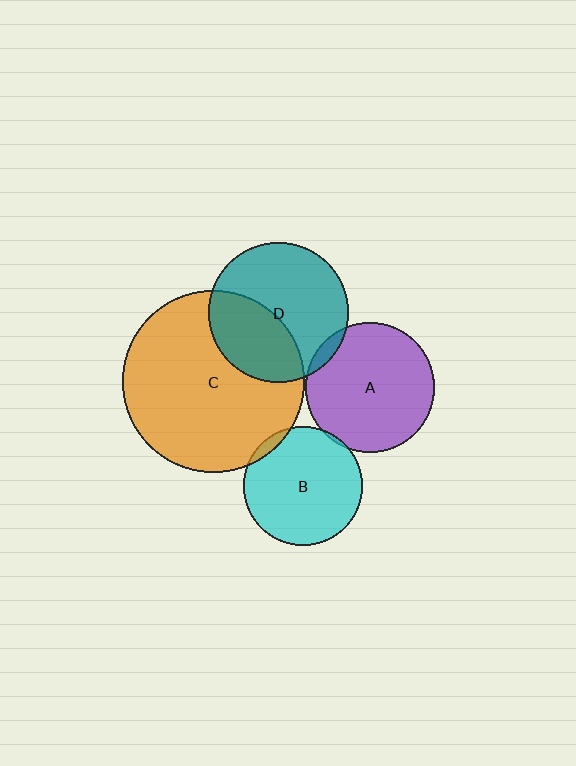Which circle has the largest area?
Circle C (orange).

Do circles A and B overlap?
Yes.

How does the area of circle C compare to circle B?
Approximately 2.4 times.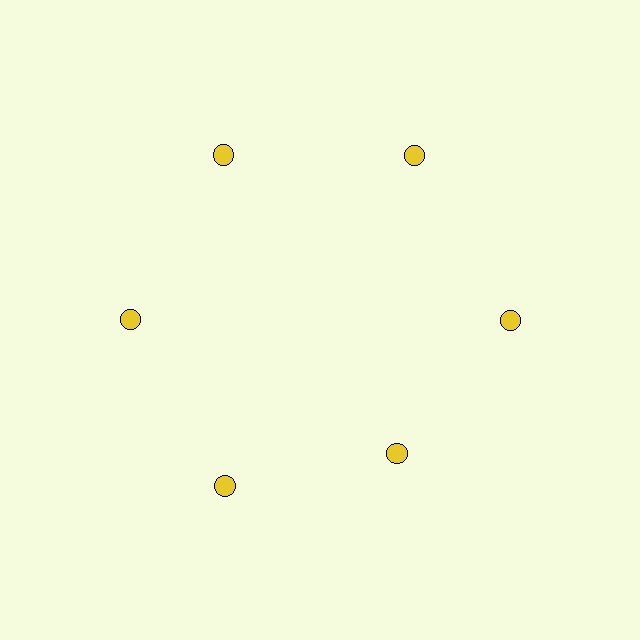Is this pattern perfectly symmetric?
No. The 6 yellow circles are arranged in a ring, but one element near the 5 o'clock position is pulled inward toward the center, breaking the 6-fold rotational symmetry.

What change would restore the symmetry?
The symmetry would be restored by moving it outward, back onto the ring so that all 6 circles sit at equal angles and equal distance from the center.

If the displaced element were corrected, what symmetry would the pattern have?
It would have 6-fold rotational symmetry — the pattern would map onto itself every 60 degrees.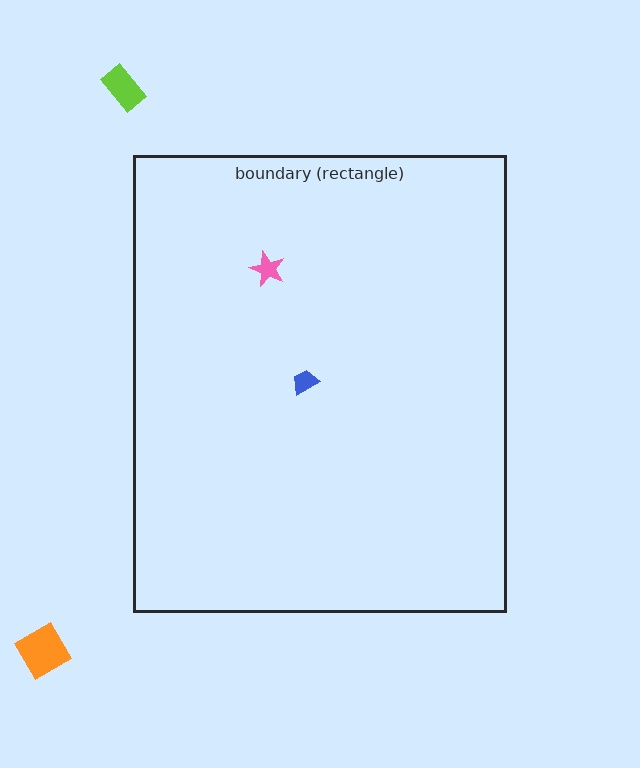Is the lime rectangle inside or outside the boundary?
Outside.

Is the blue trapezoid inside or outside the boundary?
Inside.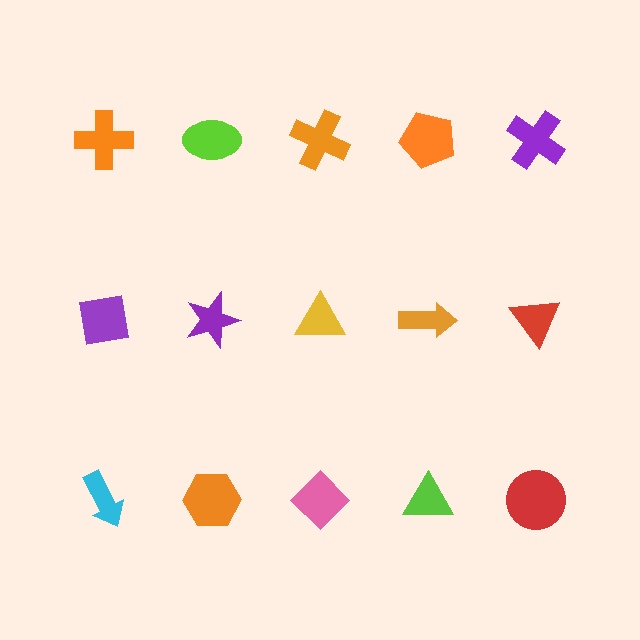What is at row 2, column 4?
An orange arrow.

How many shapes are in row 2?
5 shapes.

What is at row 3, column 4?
A lime triangle.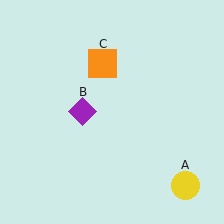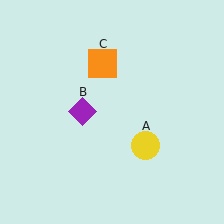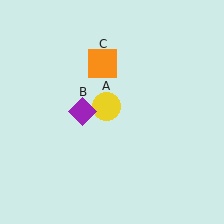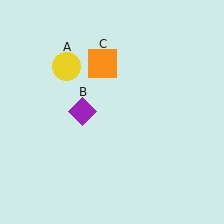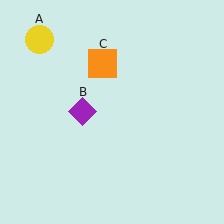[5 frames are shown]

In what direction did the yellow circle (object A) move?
The yellow circle (object A) moved up and to the left.